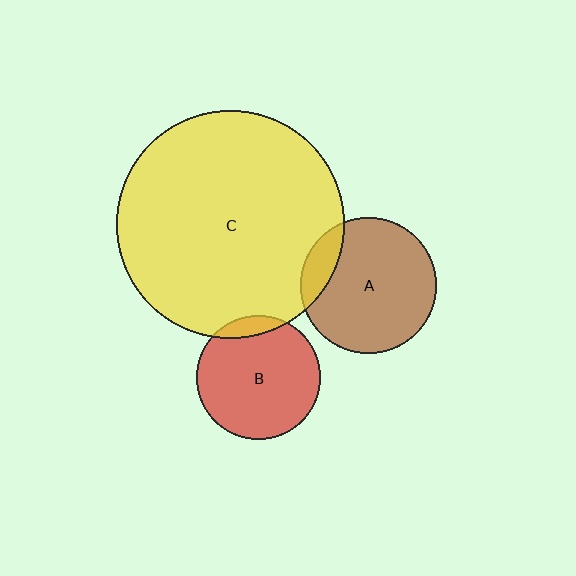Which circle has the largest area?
Circle C (yellow).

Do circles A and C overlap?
Yes.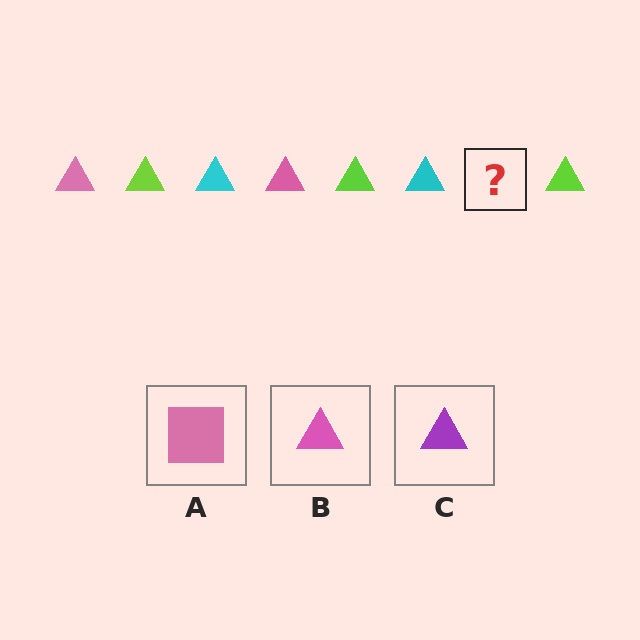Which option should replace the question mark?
Option B.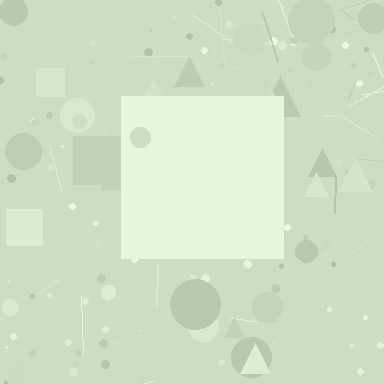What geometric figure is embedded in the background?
A square is embedded in the background.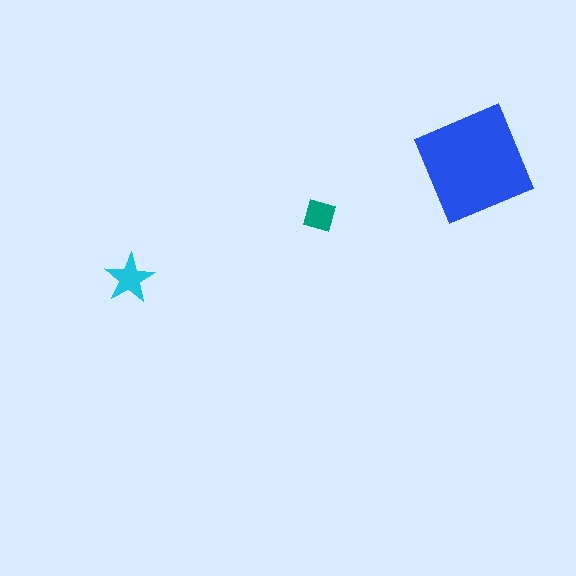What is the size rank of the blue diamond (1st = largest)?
1st.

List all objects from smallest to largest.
The teal square, the cyan star, the blue diamond.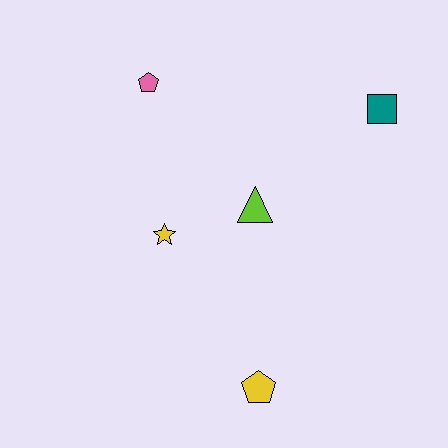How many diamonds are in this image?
There are no diamonds.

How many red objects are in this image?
There are no red objects.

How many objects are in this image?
There are 5 objects.